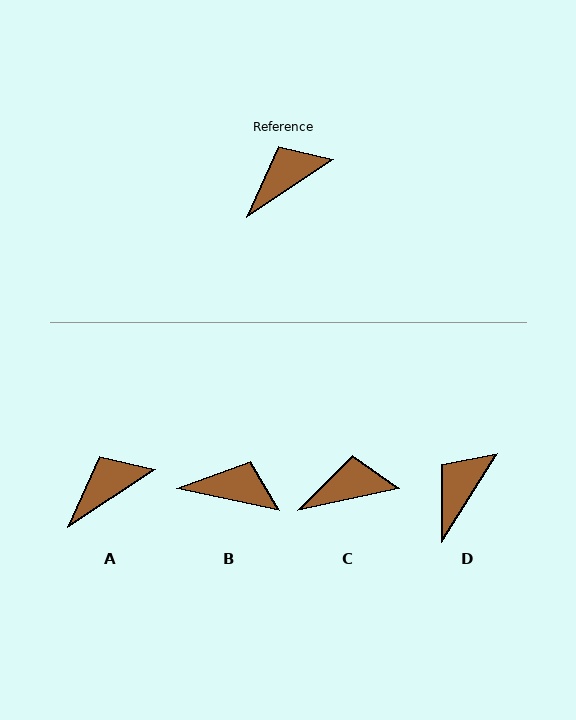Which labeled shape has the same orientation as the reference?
A.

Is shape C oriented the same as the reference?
No, it is off by about 21 degrees.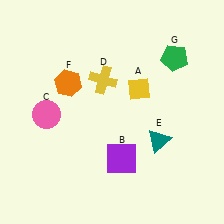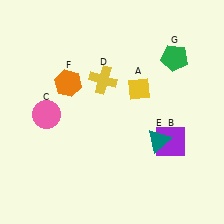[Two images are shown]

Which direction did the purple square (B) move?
The purple square (B) moved right.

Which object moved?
The purple square (B) moved right.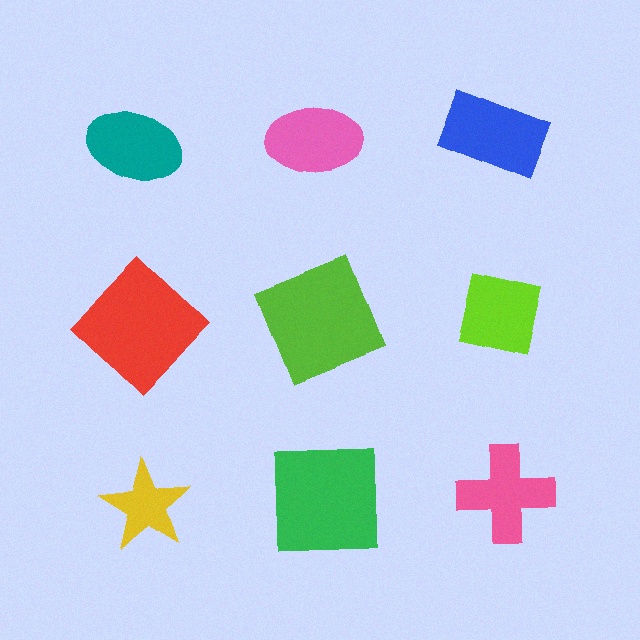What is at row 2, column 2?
A lime square.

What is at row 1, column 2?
A pink ellipse.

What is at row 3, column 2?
A green square.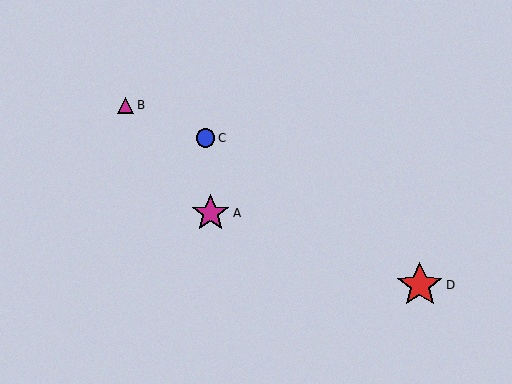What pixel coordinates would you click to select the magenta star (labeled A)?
Click at (210, 213) to select the magenta star A.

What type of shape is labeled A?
Shape A is a magenta star.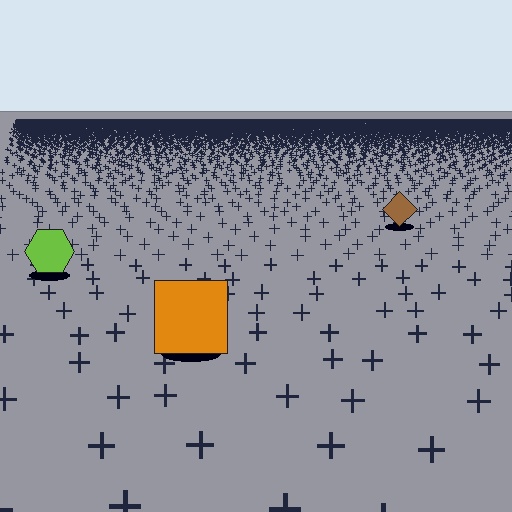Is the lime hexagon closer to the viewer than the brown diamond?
Yes. The lime hexagon is closer — you can tell from the texture gradient: the ground texture is coarser near it.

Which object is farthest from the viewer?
The brown diamond is farthest from the viewer. It appears smaller and the ground texture around it is denser.